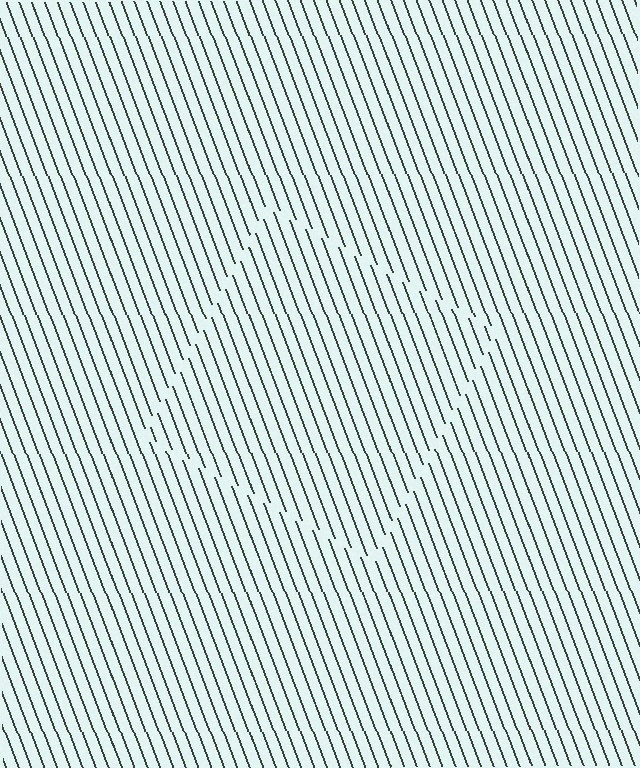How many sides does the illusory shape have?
4 sides — the line-ends trace a square.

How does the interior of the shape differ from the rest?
The interior of the shape contains the same grating, shifted by half a period — the contour is defined by the phase discontinuity where line-ends from the inner and outer gratings abut.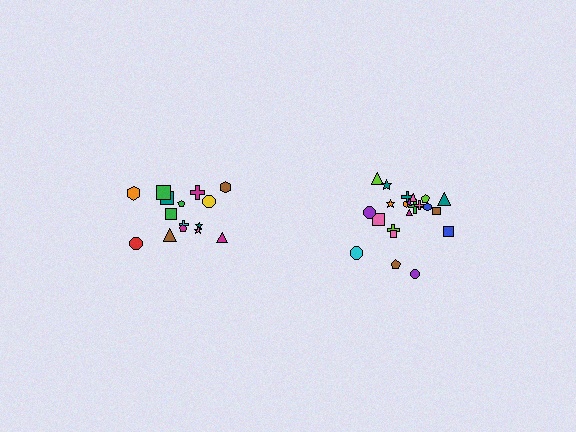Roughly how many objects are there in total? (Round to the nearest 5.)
Roughly 35 objects in total.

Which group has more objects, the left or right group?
The right group.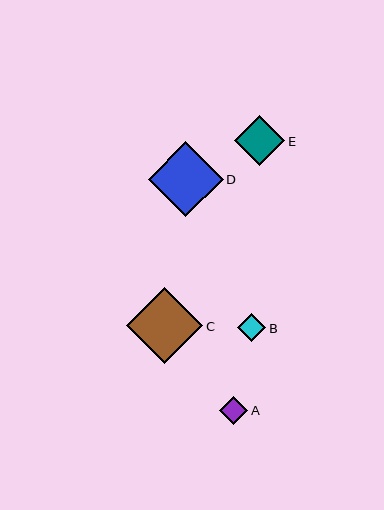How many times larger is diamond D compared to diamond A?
Diamond D is approximately 2.7 times the size of diamond A.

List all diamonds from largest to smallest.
From largest to smallest: C, D, E, B, A.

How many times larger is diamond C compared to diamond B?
Diamond C is approximately 2.7 times the size of diamond B.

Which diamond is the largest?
Diamond C is the largest with a size of approximately 76 pixels.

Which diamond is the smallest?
Diamond A is the smallest with a size of approximately 28 pixels.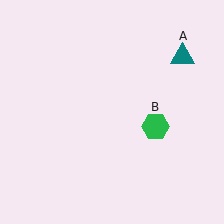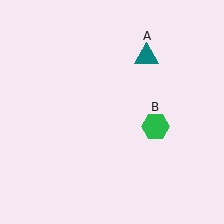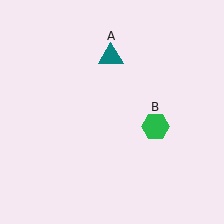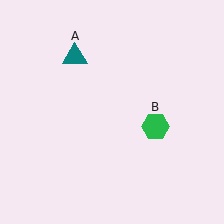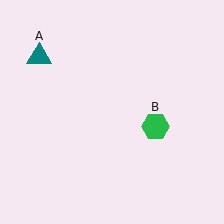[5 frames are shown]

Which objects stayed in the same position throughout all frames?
Green hexagon (object B) remained stationary.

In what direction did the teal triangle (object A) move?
The teal triangle (object A) moved left.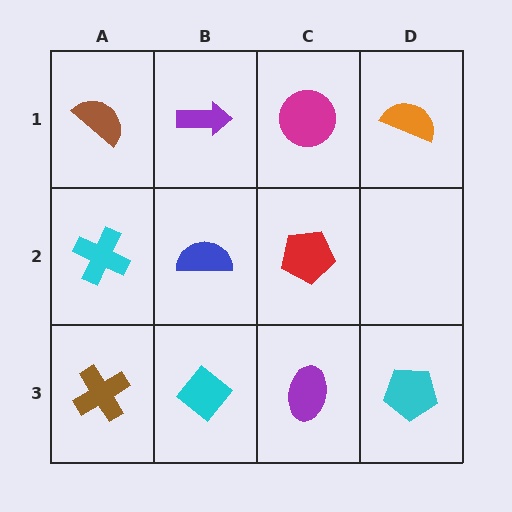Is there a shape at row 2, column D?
No, that cell is empty.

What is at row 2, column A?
A cyan cross.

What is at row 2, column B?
A blue semicircle.